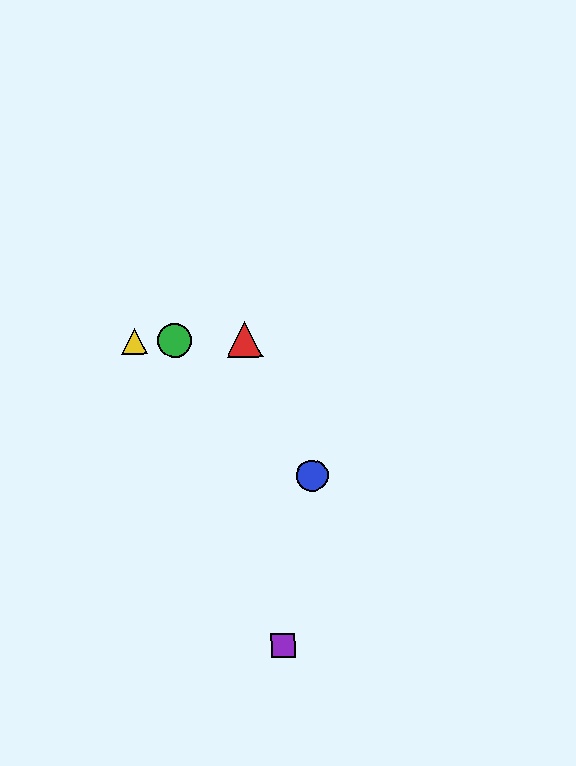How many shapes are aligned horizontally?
3 shapes (the red triangle, the green circle, the yellow triangle) are aligned horizontally.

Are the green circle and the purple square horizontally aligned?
No, the green circle is at y≈341 and the purple square is at y≈646.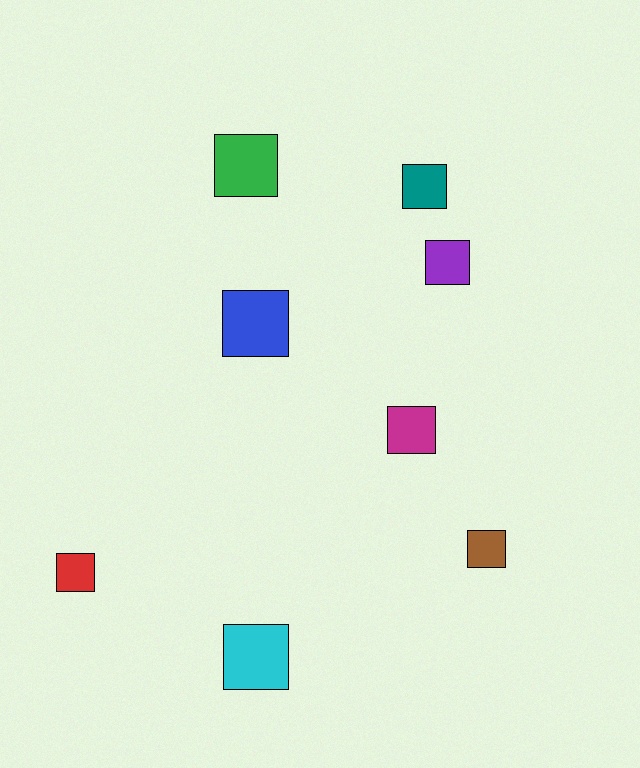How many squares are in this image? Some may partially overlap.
There are 8 squares.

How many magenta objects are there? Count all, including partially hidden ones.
There is 1 magenta object.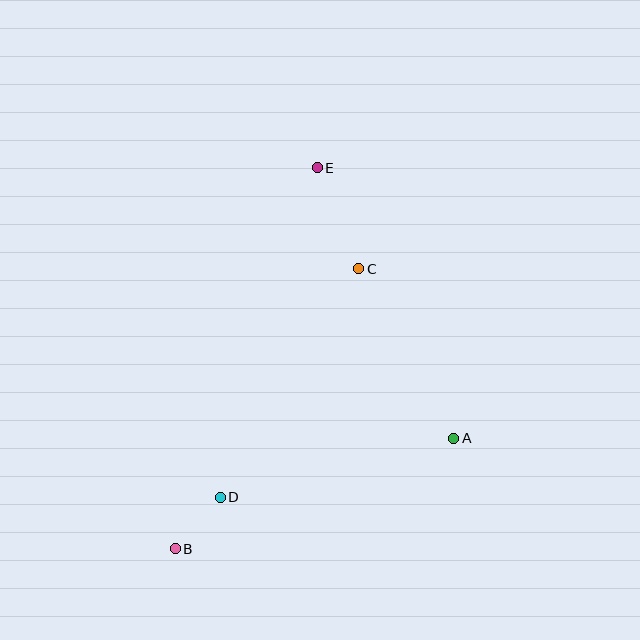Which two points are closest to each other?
Points B and D are closest to each other.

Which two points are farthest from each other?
Points B and E are farthest from each other.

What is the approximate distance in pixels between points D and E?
The distance between D and E is approximately 343 pixels.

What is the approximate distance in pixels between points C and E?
The distance between C and E is approximately 109 pixels.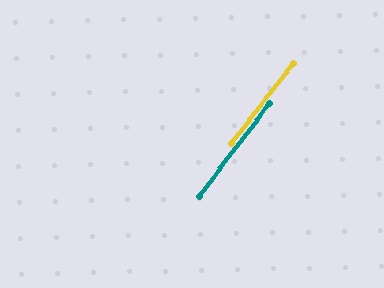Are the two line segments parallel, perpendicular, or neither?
Parallel — their directions differ by only 0.1°.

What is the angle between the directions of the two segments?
Approximately 0 degrees.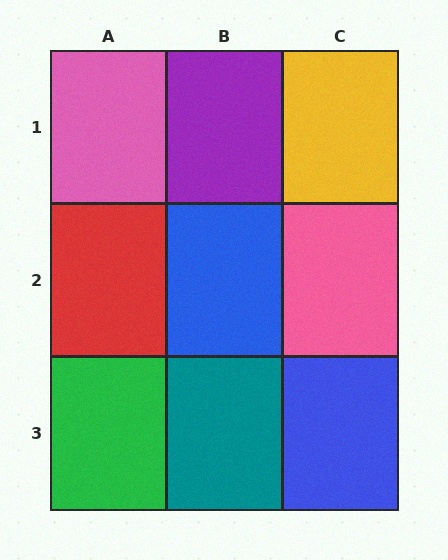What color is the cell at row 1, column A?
Pink.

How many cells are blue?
2 cells are blue.